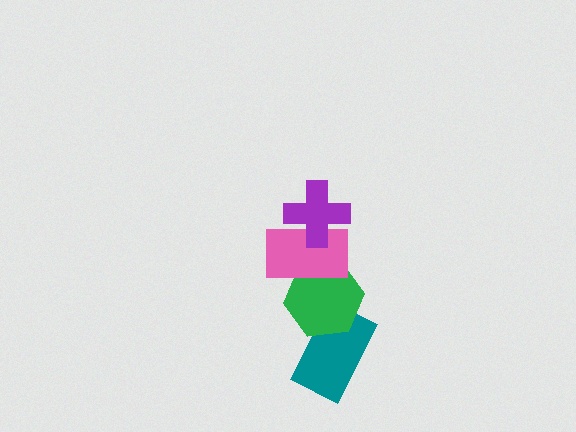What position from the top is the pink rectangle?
The pink rectangle is 2nd from the top.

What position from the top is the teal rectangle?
The teal rectangle is 4th from the top.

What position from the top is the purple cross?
The purple cross is 1st from the top.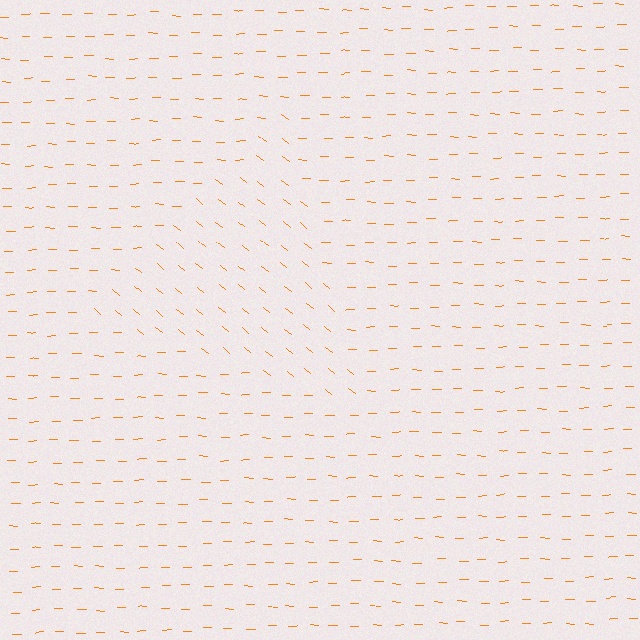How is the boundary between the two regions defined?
The boundary is defined purely by a change in line orientation (approximately 38 degrees difference). All lines are the same color and thickness.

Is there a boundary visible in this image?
Yes, there is a texture boundary formed by a change in line orientation.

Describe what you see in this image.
The image is filled with small orange line segments. A triangle region in the image has lines oriented differently from the surrounding lines, creating a visible texture boundary.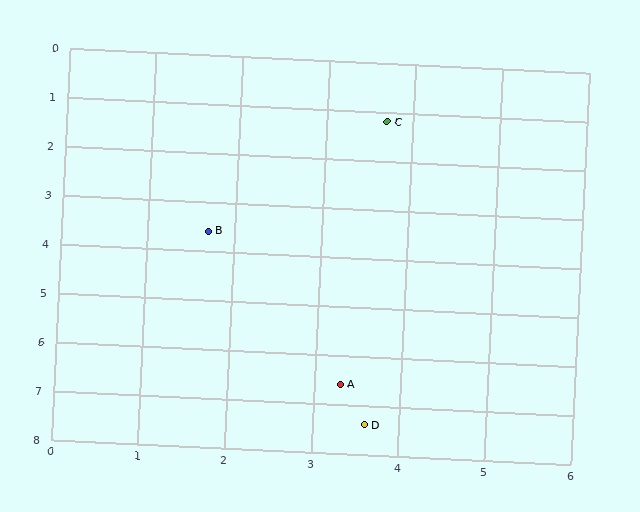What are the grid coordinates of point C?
Point C is at approximately (3.7, 1.2).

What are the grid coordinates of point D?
Point D is at approximately (3.6, 7.4).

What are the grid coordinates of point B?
Point B is at approximately (1.7, 3.6).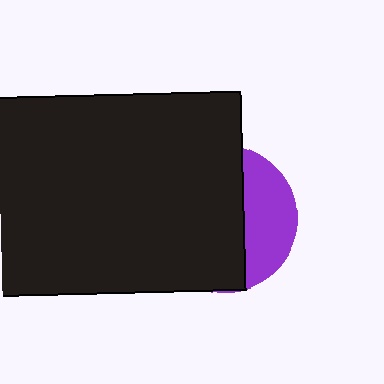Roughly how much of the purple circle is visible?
A small part of it is visible (roughly 33%).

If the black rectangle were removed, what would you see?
You would see the complete purple circle.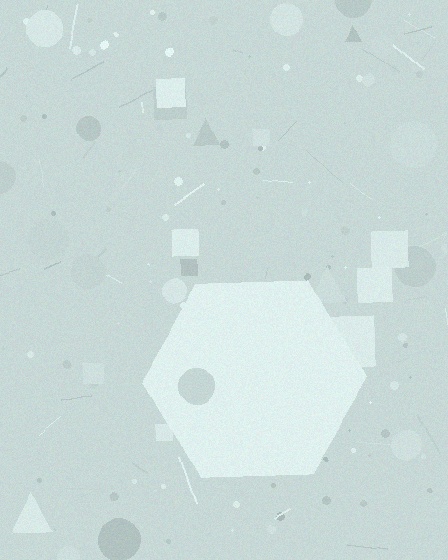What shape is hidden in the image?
A hexagon is hidden in the image.